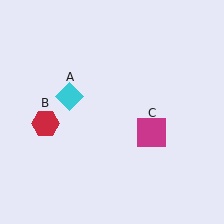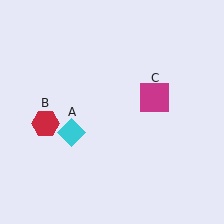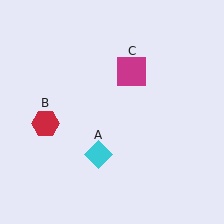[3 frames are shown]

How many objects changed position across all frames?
2 objects changed position: cyan diamond (object A), magenta square (object C).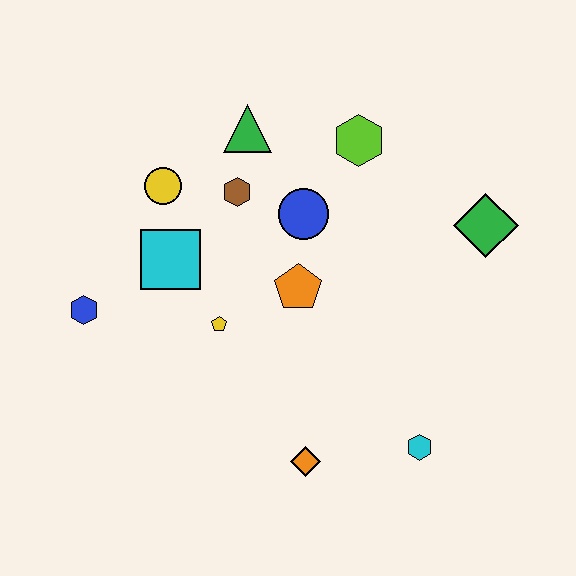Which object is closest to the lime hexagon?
The blue circle is closest to the lime hexagon.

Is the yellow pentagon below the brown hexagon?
Yes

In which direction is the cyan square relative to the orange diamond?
The cyan square is above the orange diamond.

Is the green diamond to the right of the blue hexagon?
Yes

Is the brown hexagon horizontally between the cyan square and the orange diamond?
Yes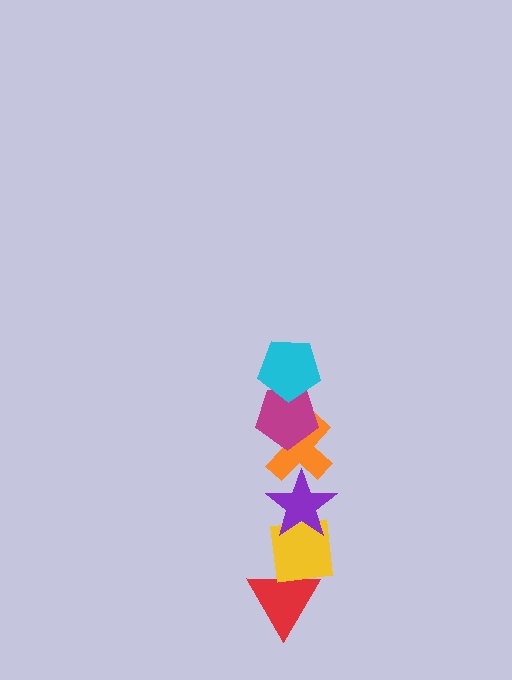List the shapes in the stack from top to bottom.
From top to bottom: the cyan pentagon, the magenta pentagon, the orange cross, the purple star, the yellow square, the red triangle.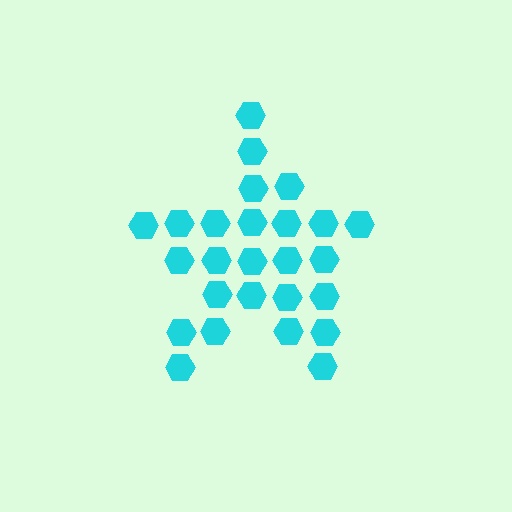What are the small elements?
The small elements are hexagons.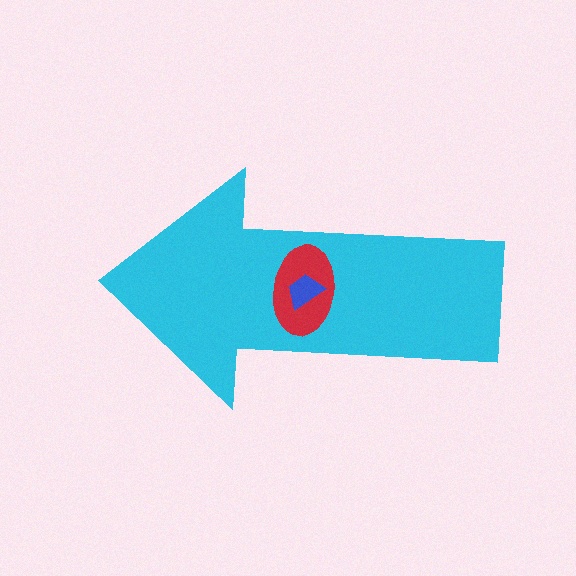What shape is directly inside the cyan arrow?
The red ellipse.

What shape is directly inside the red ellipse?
The blue trapezoid.